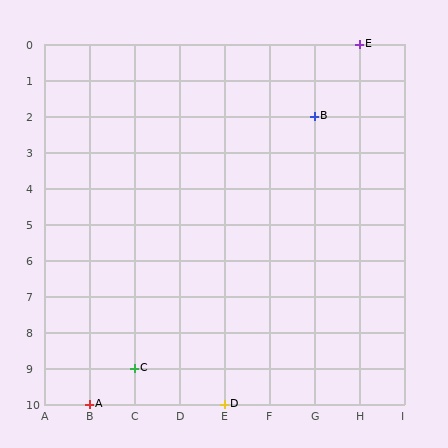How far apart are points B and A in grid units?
Points B and A are 5 columns and 8 rows apart (about 9.4 grid units diagonally).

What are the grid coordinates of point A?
Point A is at grid coordinates (B, 10).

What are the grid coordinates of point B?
Point B is at grid coordinates (G, 2).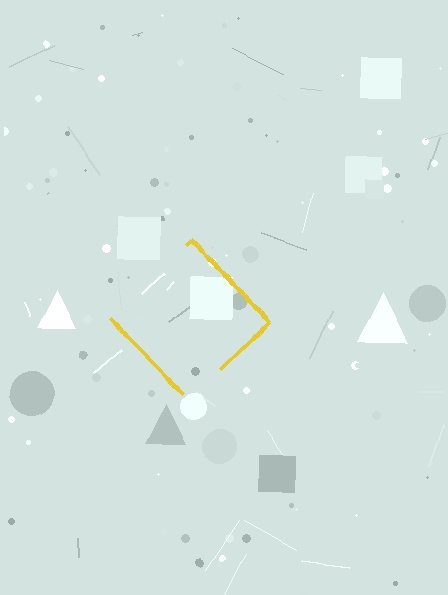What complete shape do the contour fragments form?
The contour fragments form a diamond.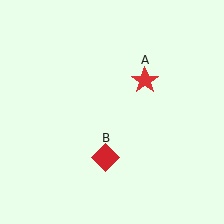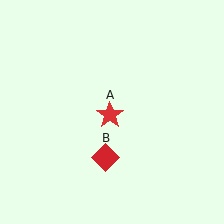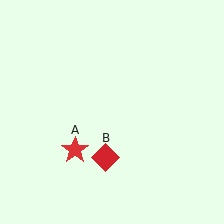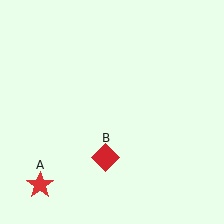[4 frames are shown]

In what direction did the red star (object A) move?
The red star (object A) moved down and to the left.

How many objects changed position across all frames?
1 object changed position: red star (object A).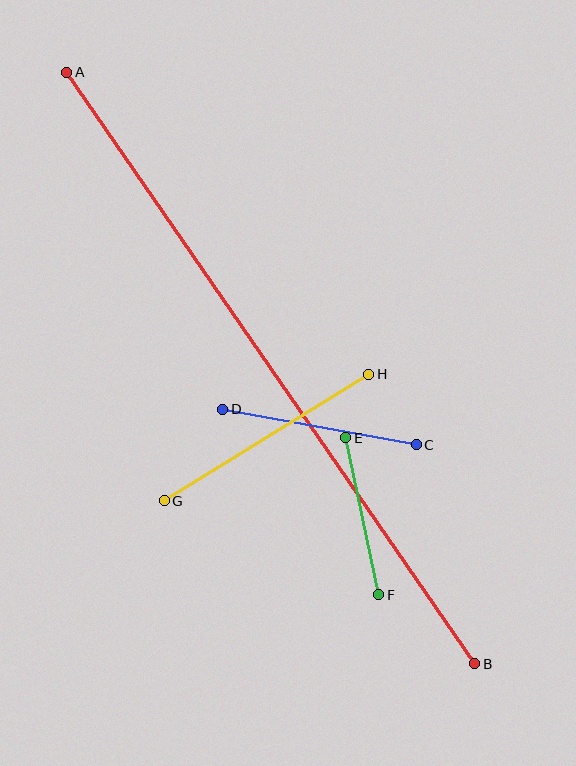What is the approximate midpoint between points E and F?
The midpoint is at approximately (362, 516) pixels.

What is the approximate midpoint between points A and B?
The midpoint is at approximately (271, 368) pixels.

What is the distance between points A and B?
The distance is approximately 718 pixels.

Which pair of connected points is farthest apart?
Points A and B are farthest apart.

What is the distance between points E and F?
The distance is approximately 160 pixels.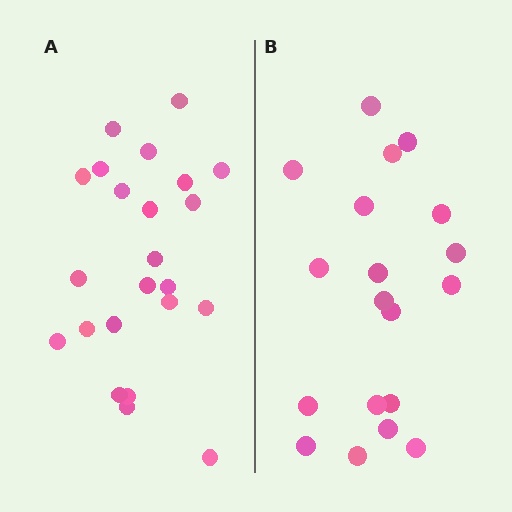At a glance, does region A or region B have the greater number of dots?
Region A (the left region) has more dots.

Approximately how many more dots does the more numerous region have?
Region A has about 4 more dots than region B.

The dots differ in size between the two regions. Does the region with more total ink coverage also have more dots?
No. Region B has more total ink coverage because its dots are larger, but region A actually contains more individual dots. Total area can be misleading — the number of items is what matters here.